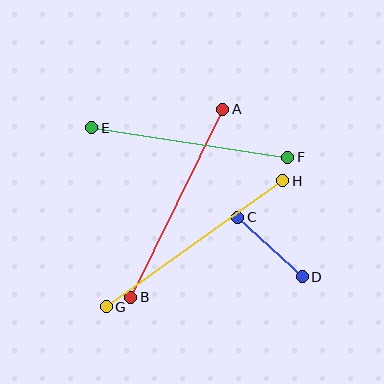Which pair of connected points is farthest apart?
Points G and H are farthest apart.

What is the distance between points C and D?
The distance is approximately 88 pixels.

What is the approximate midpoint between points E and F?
The midpoint is at approximately (190, 142) pixels.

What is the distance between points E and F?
The distance is approximately 198 pixels.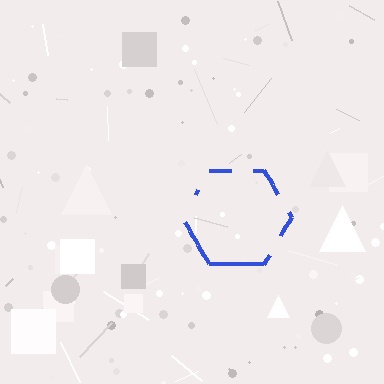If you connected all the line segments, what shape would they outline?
They would outline a hexagon.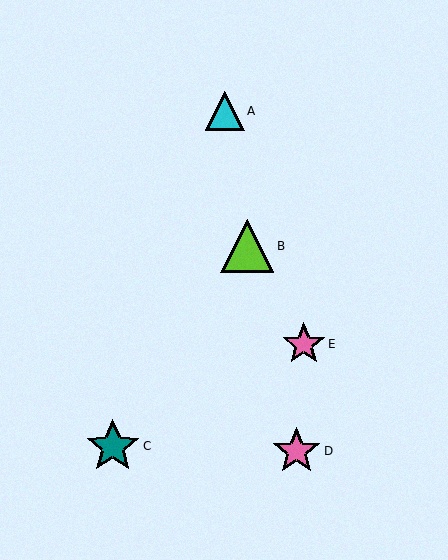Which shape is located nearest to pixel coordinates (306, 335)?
The pink star (labeled E) at (304, 344) is nearest to that location.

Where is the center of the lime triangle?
The center of the lime triangle is at (247, 246).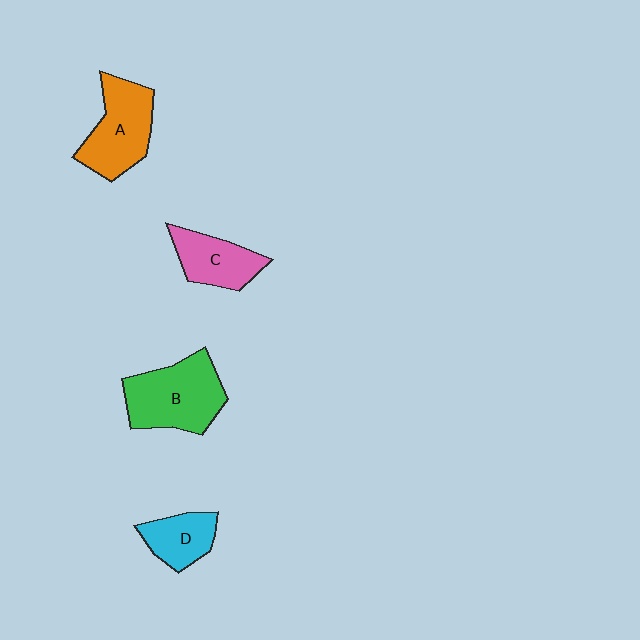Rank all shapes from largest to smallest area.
From largest to smallest: B (green), A (orange), C (pink), D (cyan).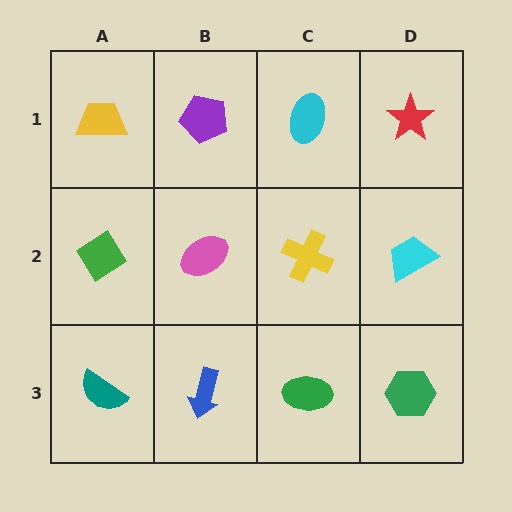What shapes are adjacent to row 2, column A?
A yellow trapezoid (row 1, column A), a teal semicircle (row 3, column A), a pink ellipse (row 2, column B).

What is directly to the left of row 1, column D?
A cyan ellipse.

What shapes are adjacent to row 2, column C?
A cyan ellipse (row 1, column C), a green ellipse (row 3, column C), a pink ellipse (row 2, column B), a cyan trapezoid (row 2, column D).